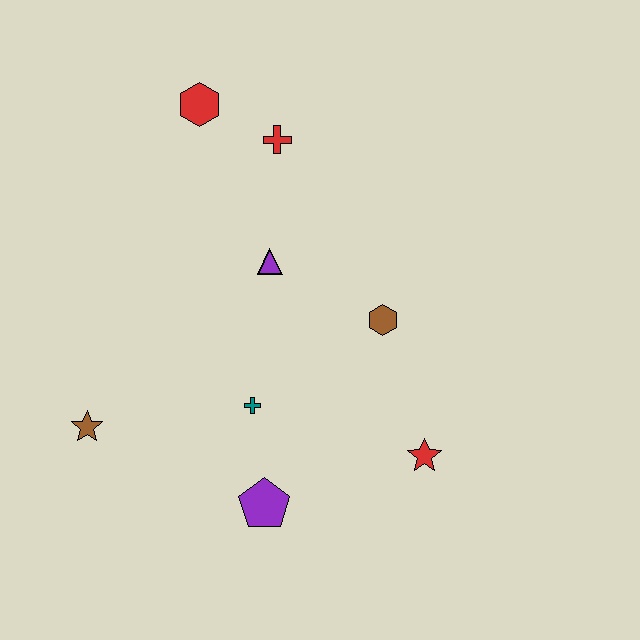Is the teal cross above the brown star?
Yes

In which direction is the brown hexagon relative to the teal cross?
The brown hexagon is to the right of the teal cross.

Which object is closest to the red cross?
The red hexagon is closest to the red cross.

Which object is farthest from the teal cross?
The red hexagon is farthest from the teal cross.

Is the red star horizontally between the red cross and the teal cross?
No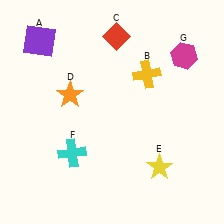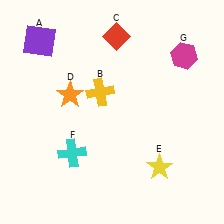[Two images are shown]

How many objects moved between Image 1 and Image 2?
1 object moved between the two images.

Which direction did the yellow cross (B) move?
The yellow cross (B) moved left.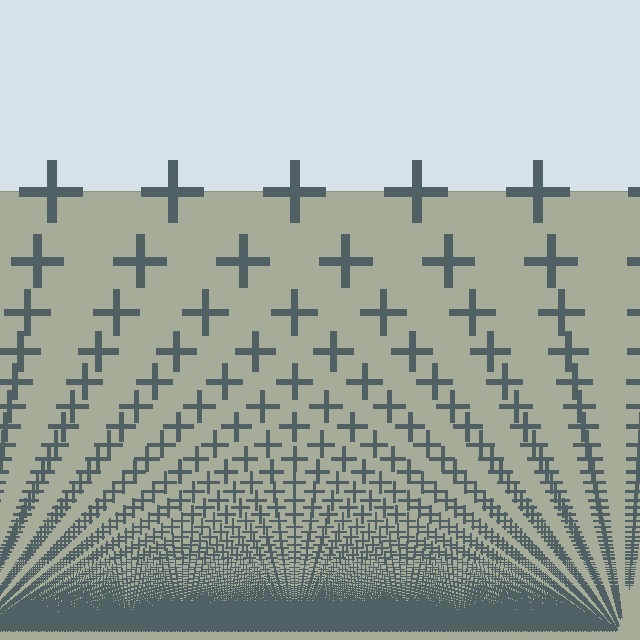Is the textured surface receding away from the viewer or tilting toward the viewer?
The surface appears to tilt toward the viewer. Texture elements get larger and sparser toward the top.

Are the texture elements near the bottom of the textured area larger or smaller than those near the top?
Smaller. The gradient is inverted — elements near the bottom are smaller and denser.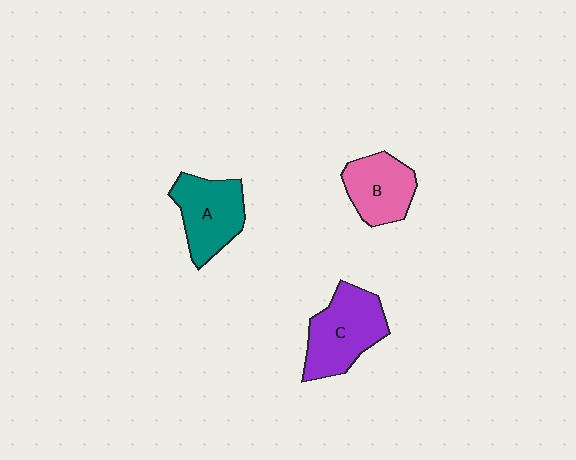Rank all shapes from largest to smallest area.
From largest to smallest: C (purple), A (teal), B (pink).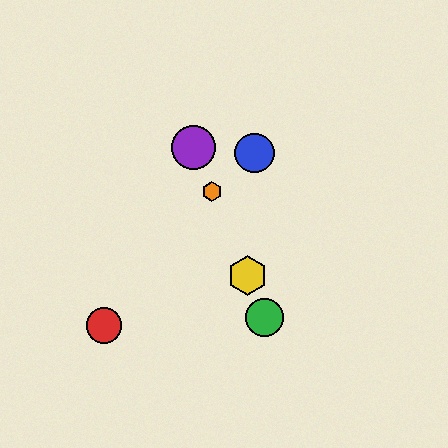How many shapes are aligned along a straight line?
4 shapes (the green circle, the yellow hexagon, the purple circle, the orange hexagon) are aligned along a straight line.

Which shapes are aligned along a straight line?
The green circle, the yellow hexagon, the purple circle, the orange hexagon are aligned along a straight line.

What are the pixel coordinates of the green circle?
The green circle is at (265, 317).